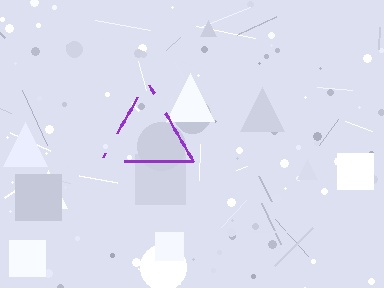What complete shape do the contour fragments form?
The contour fragments form a triangle.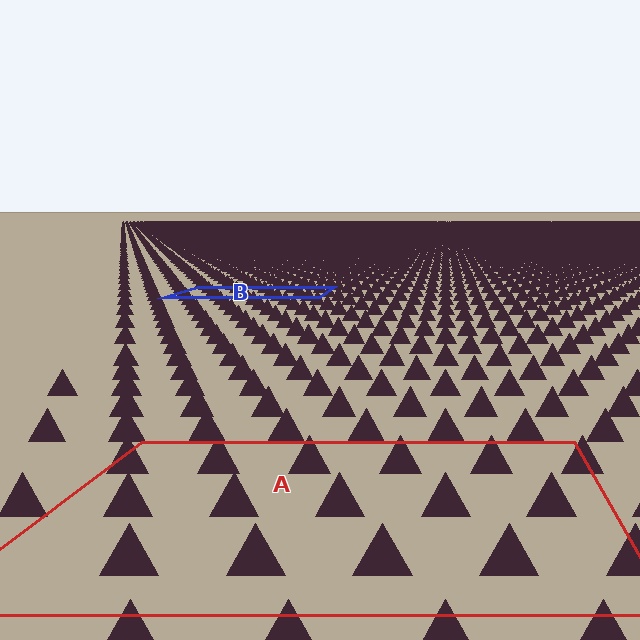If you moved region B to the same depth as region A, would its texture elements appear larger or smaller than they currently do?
They would appear larger. At a closer depth, the same texture elements are projected at a bigger on-screen size.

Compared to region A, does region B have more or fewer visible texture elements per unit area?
Region B has more texture elements per unit area — they are packed more densely because it is farther away.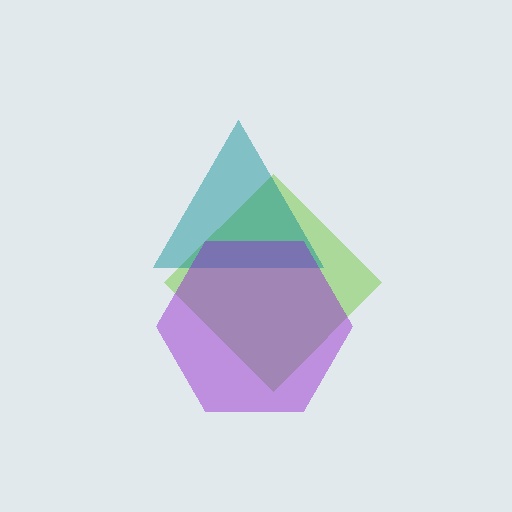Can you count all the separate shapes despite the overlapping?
Yes, there are 3 separate shapes.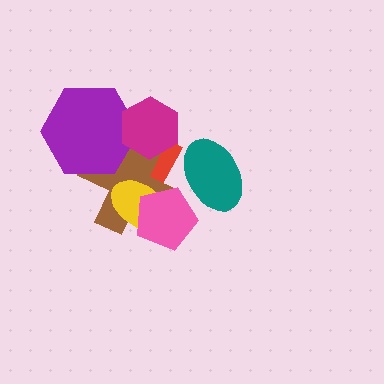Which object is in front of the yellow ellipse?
The pink pentagon is in front of the yellow ellipse.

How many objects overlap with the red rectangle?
4 objects overlap with the red rectangle.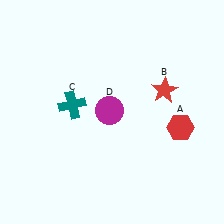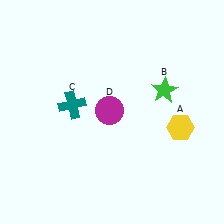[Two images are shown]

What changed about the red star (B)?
In Image 1, B is red. In Image 2, it changed to green.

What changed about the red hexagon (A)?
In Image 1, A is red. In Image 2, it changed to yellow.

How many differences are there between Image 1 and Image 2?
There are 2 differences between the two images.